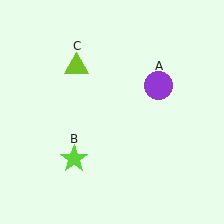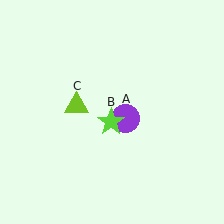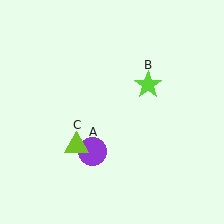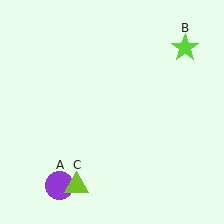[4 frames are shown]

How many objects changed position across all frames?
3 objects changed position: purple circle (object A), lime star (object B), lime triangle (object C).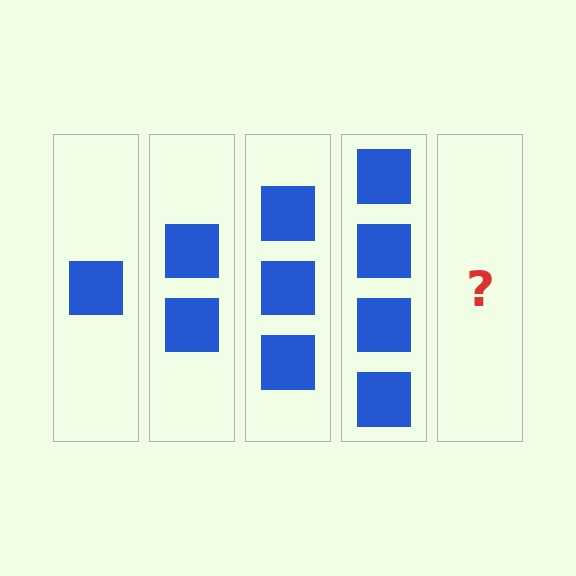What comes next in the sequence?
The next element should be 5 squares.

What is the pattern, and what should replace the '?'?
The pattern is that each step adds one more square. The '?' should be 5 squares.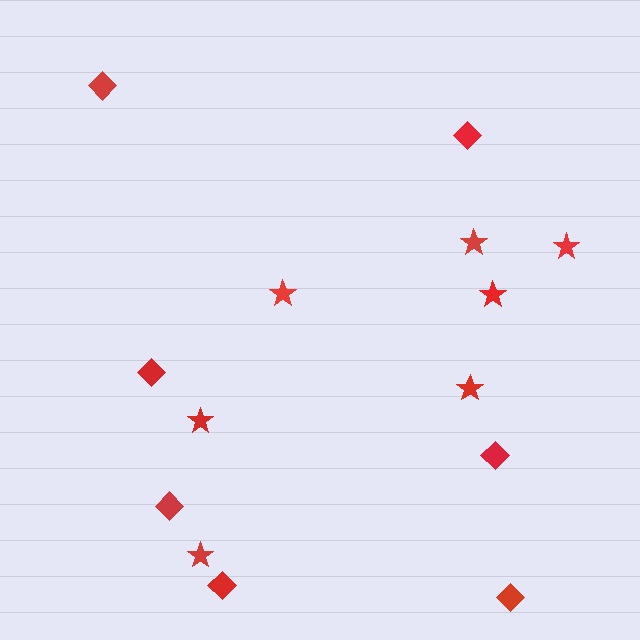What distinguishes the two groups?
There are 2 groups: one group of diamonds (7) and one group of stars (7).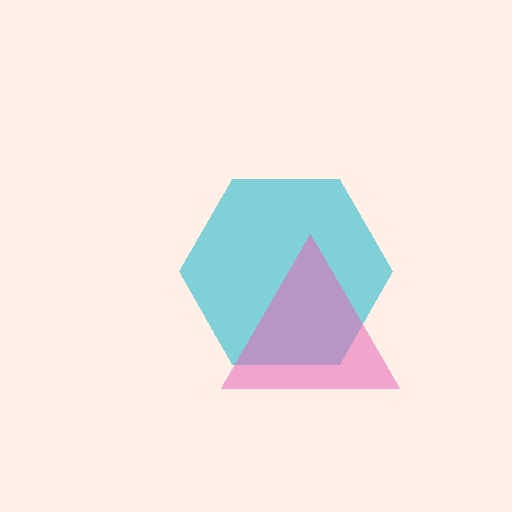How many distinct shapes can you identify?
There are 2 distinct shapes: a cyan hexagon, a pink triangle.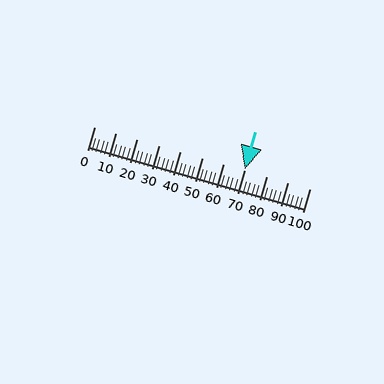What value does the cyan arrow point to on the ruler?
The cyan arrow points to approximately 70.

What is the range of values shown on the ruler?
The ruler shows values from 0 to 100.